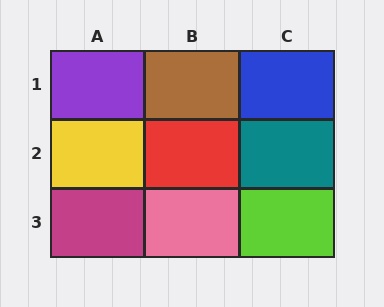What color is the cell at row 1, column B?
Brown.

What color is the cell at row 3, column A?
Magenta.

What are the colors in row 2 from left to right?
Yellow, red, teal.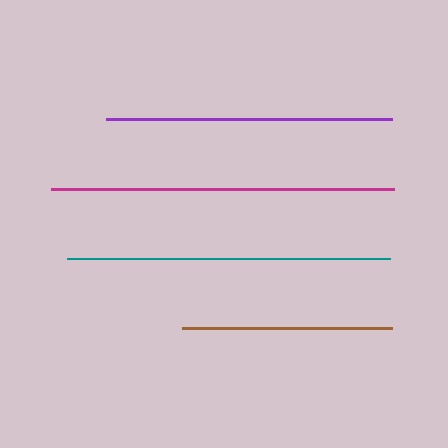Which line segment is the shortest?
The brown line is the shortest at approximately 210 pixels.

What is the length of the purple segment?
The purple segment is approximately 286 pixels long.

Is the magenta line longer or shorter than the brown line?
The magenta line is longer than the brown line.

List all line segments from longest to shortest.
From longest to shortest: magenta, teal, purple, brown.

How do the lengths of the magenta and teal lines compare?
The magenta and teal lines are approximately the same length.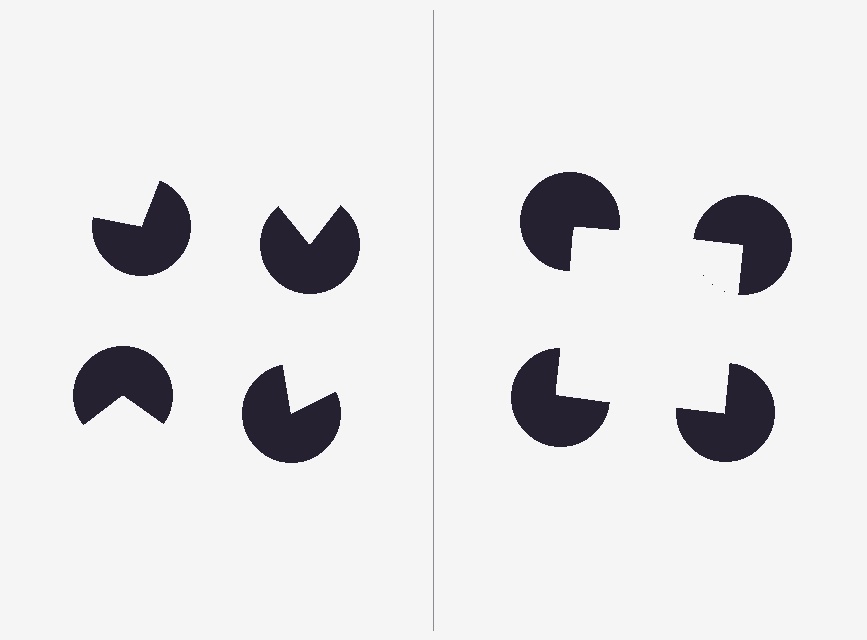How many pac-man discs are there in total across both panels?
8 — 4 on each side.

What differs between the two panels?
The pac-man discs are positioned identically on both sides; only the wedge orientations differ. On the right they align to a square; on the left they are misaligned.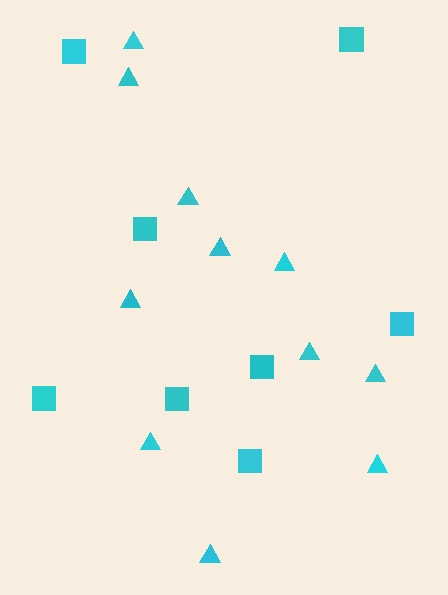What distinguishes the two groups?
There are 2 groups: one group of squares (8) and one group of triangles (11).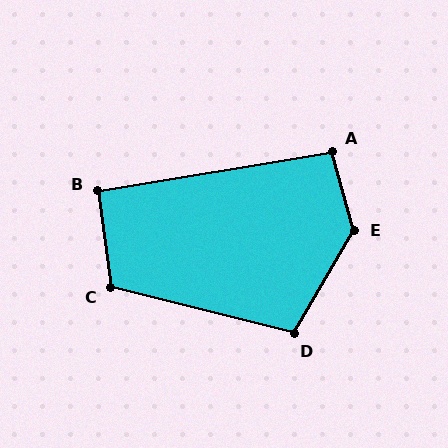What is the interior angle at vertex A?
Approximately 96 degrees (obtuse).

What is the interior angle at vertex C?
Approximately 111 degrees (obtuse).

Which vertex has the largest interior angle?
E, at approximately 134 degrees.